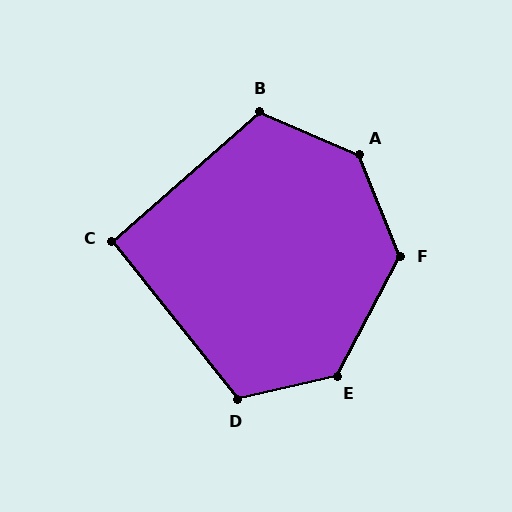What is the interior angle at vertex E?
Approximately 132 degrees (obtuse).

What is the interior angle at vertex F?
Approximately 130 degrees (obtuse).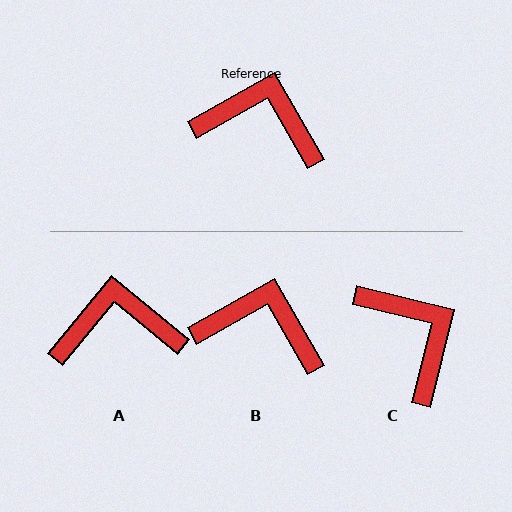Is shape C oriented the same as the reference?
No, it is off by about 44 degrees.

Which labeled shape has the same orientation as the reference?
B.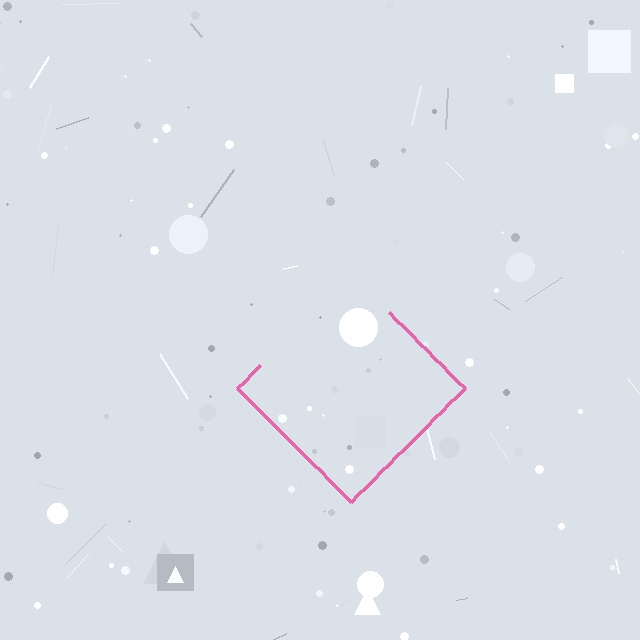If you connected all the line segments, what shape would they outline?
They would outline a diamond.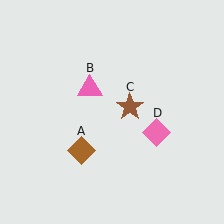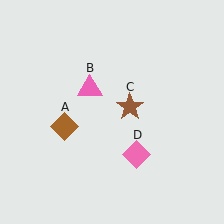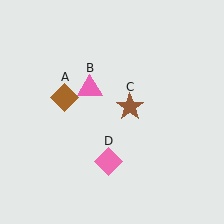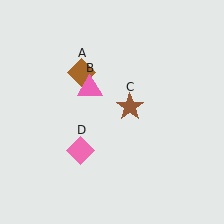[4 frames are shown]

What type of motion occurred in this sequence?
The brown diamond (object A), pink diamond (object D) rotated clockwise around the center of the scene.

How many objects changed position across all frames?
2 objects changed position: brown diamond (object A), pink diamond (object D).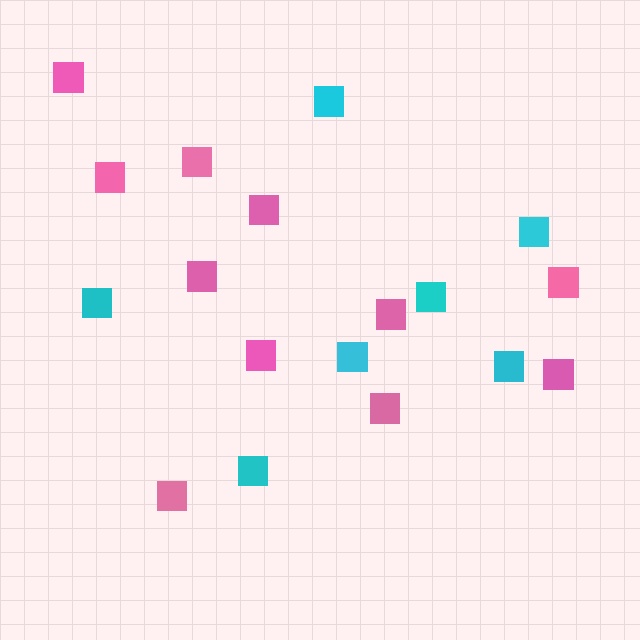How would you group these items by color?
There are 2 groups: one group of pink squares (11) and one group of cyan squares (7).